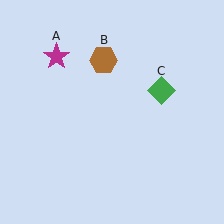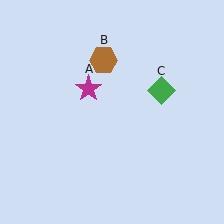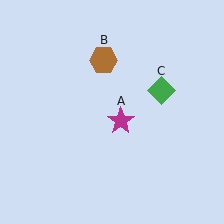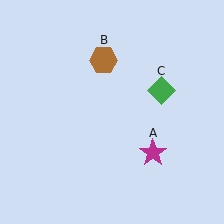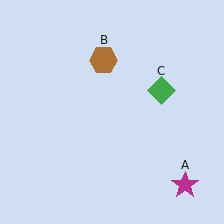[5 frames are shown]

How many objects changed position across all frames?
1 object changed position: magenta star (object A).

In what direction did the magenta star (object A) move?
The magenta star (object A) moved down and to the right.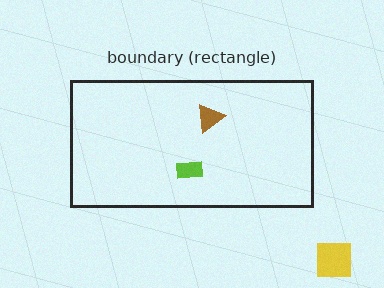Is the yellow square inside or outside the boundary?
Outside.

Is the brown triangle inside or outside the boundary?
Inside.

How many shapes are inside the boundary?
2 inside, 1 outside.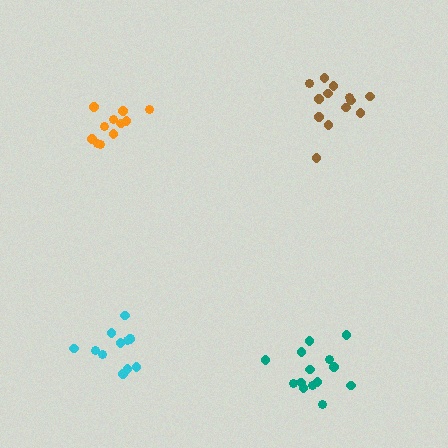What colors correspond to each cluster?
The clusters are colored: brown, teal, orange, cyan.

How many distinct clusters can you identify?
There are 4 distinct clusters.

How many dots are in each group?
Group 1: 13 dots, Group 2: 14 dots, Group 3: 11 dots, Group 4: 12 dots (50 total).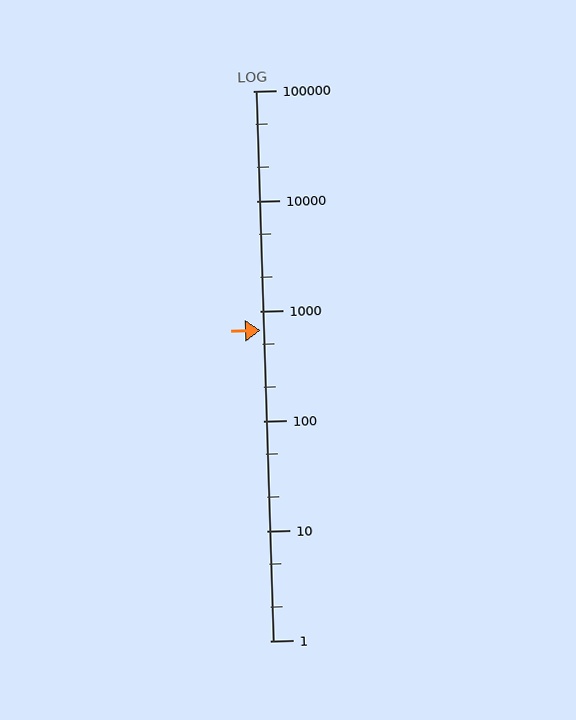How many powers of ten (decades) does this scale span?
The scale spans 5 decades, from 1 to 100000.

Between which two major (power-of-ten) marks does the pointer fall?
The pointer is between 100 and 1000.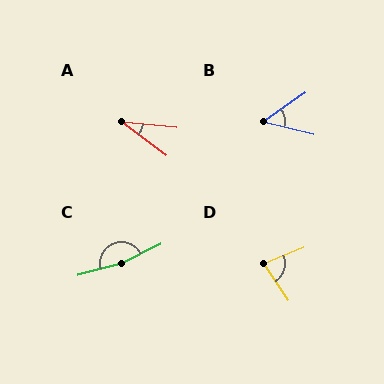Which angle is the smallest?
A, at approximately 31 degrees.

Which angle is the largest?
C, at approximately 169 degrees.